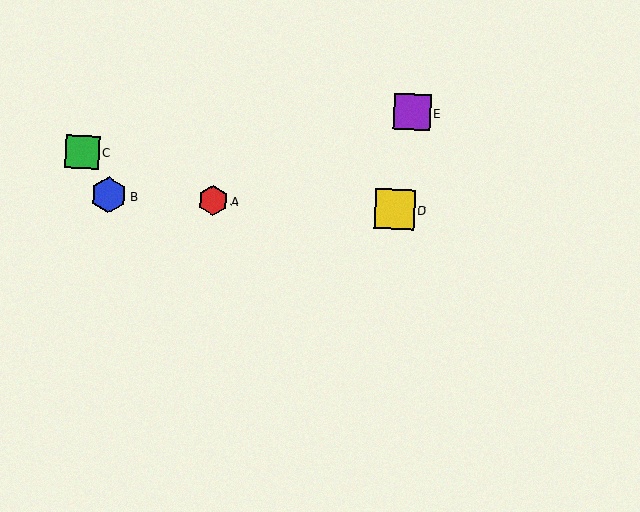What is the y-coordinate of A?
Object A is at y≈200.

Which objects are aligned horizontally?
Objects A, B, D are aligned horizontally.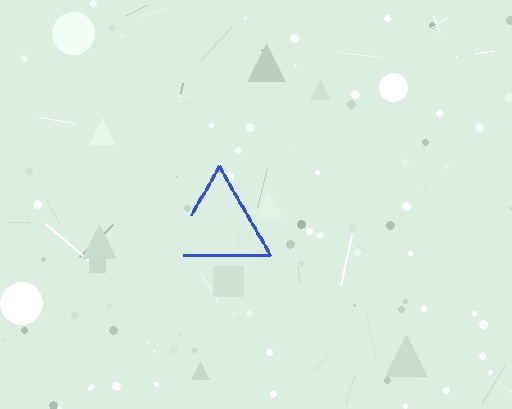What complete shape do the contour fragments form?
The contour fragments form a triangle.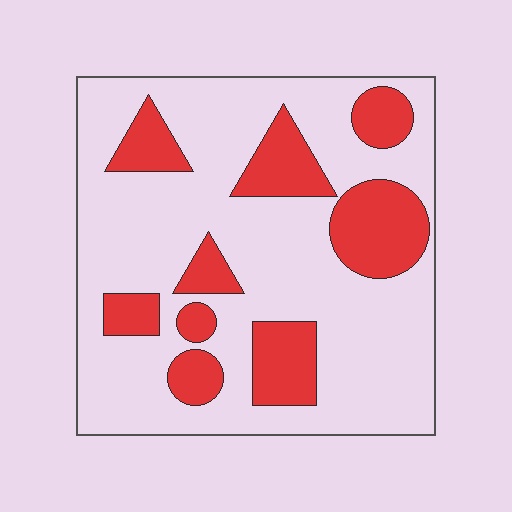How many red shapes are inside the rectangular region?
9.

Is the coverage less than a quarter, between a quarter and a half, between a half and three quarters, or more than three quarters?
Between a quarter and a half.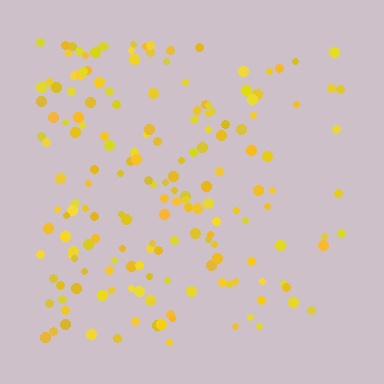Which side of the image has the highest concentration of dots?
The left.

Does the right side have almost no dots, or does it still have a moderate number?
Still a moderate number, just noticeably fewer than the left.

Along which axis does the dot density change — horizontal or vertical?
Horizontal.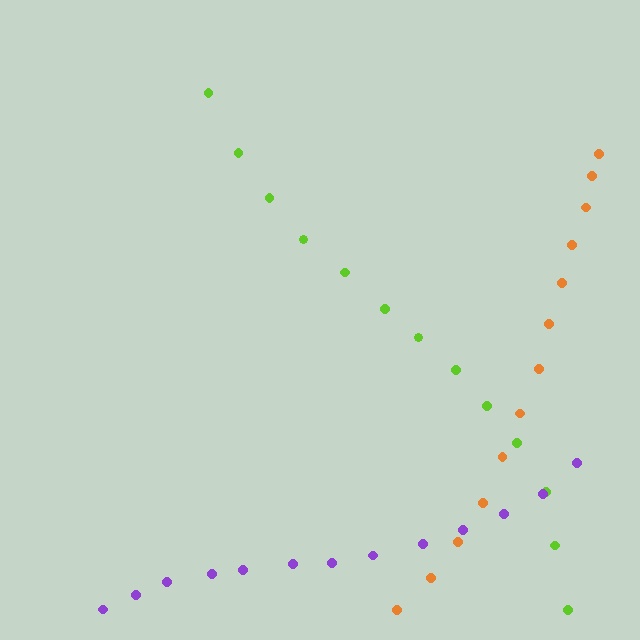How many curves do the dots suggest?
There are 3 distinct paths.